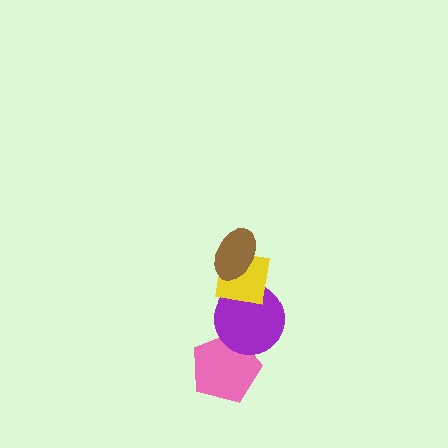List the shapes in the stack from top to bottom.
From top to bottom: the brown ellipse, the yellow square, the purple circle, the pink pentagon.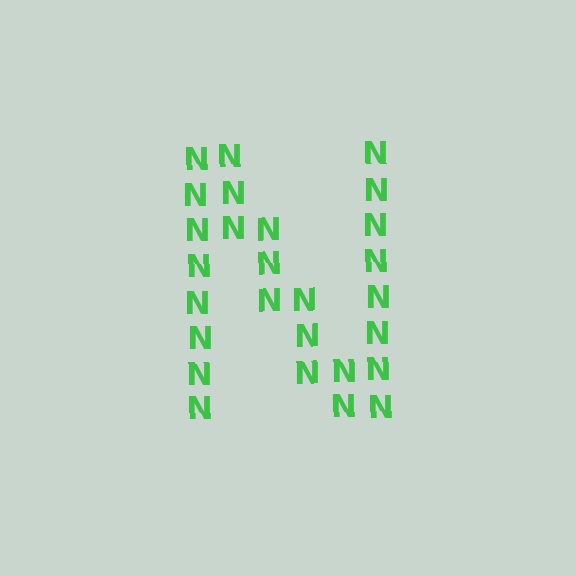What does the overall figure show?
The overall figure shows the letter N.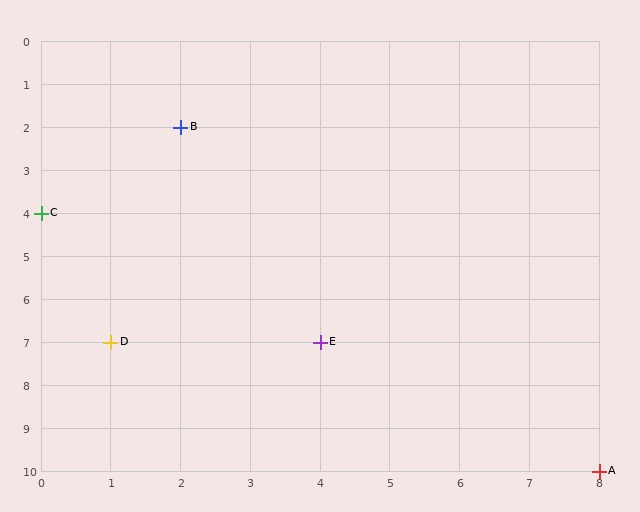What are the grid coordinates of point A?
Point A is at grid coordinates (8, 10).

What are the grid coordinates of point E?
Point E is at grid coordinates (4, 7).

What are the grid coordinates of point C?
Point C is at grid coordinates (0, 4).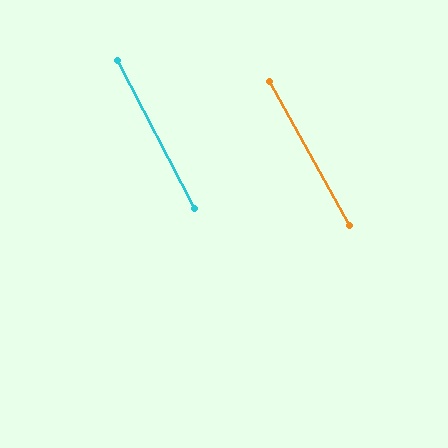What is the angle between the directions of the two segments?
Approximately 2 degrees.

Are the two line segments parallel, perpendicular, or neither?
Parallel — their directions differ by only 1.8°.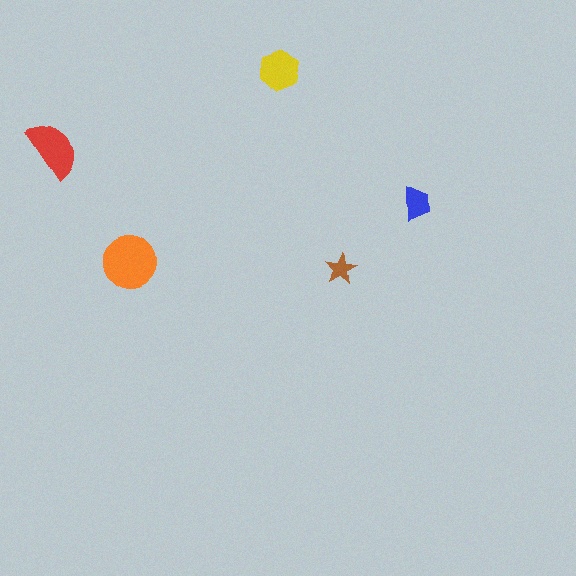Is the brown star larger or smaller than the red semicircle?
Smaller.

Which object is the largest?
The orange circle.